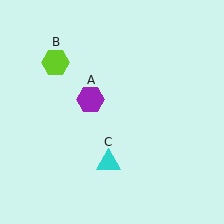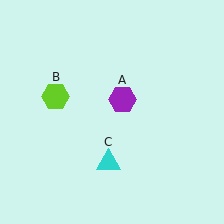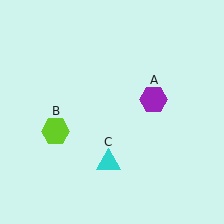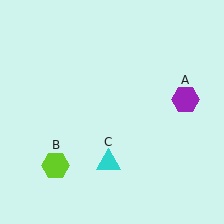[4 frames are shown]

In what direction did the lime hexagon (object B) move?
The lime hexagon (object B) moved down.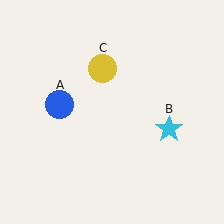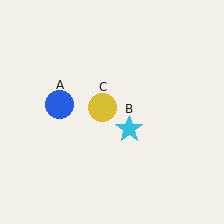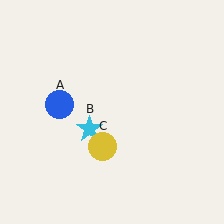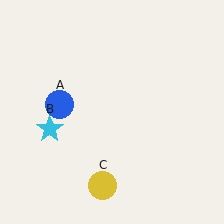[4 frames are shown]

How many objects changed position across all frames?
2 objects changed position: cyan star (object B), yellow circle (object C).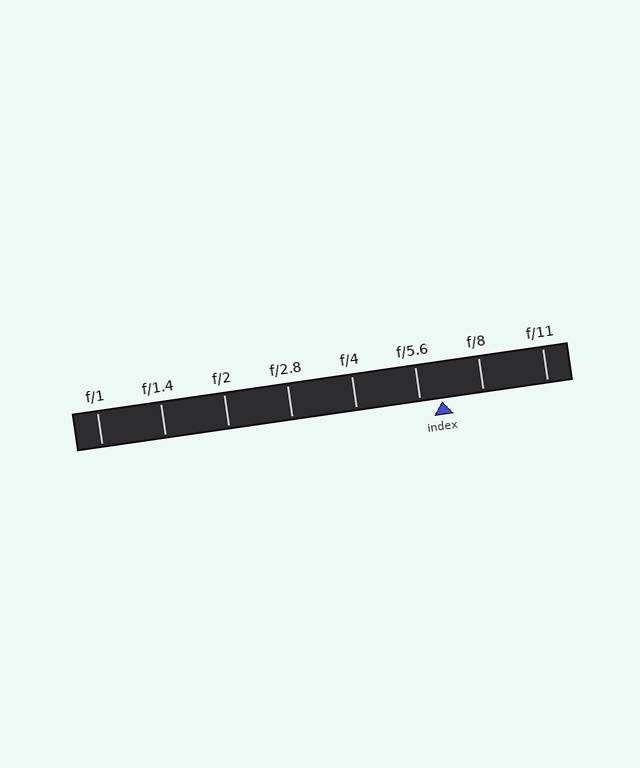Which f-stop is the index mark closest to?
The index mark is closest to f/5.6.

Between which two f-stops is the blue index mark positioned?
The index mark is between f/5.6 and f/8.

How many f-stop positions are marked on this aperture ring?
There are 8 f-stop positions marked.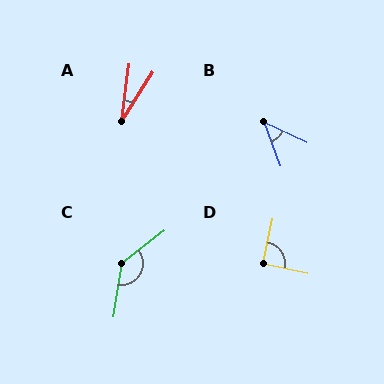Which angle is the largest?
C, at approximately 137 degrees.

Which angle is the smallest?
A, at approximately 25 degrees.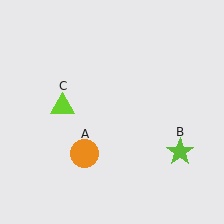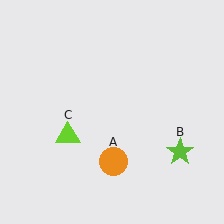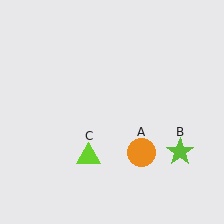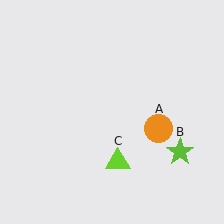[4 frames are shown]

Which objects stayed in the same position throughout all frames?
Lime star (object B) remained stationary.